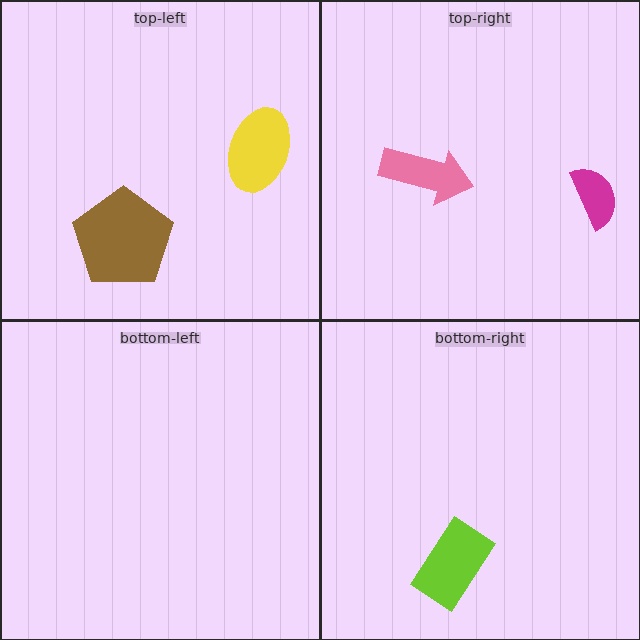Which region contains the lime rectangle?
The bottom-right region.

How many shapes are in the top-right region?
2.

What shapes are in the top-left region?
The yellow ellipse, the brown pentagon.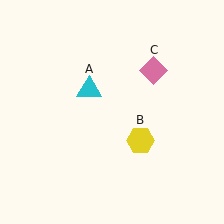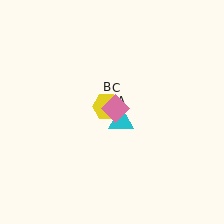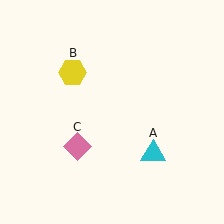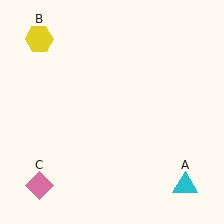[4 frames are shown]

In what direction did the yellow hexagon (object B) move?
The yellow hexagon (object B) moved up and to the left.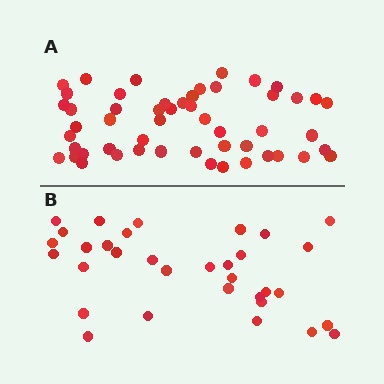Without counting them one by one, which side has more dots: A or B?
Region A (the top region) has more dots.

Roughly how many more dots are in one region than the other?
Region A has approximately 20 more dots than region B.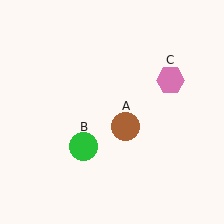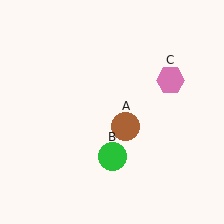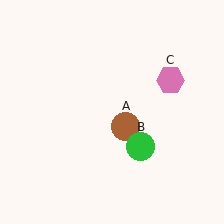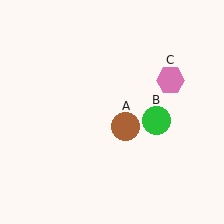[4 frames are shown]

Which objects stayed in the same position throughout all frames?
Brown circle (object A) and pink hexagon (object C) remained stationary.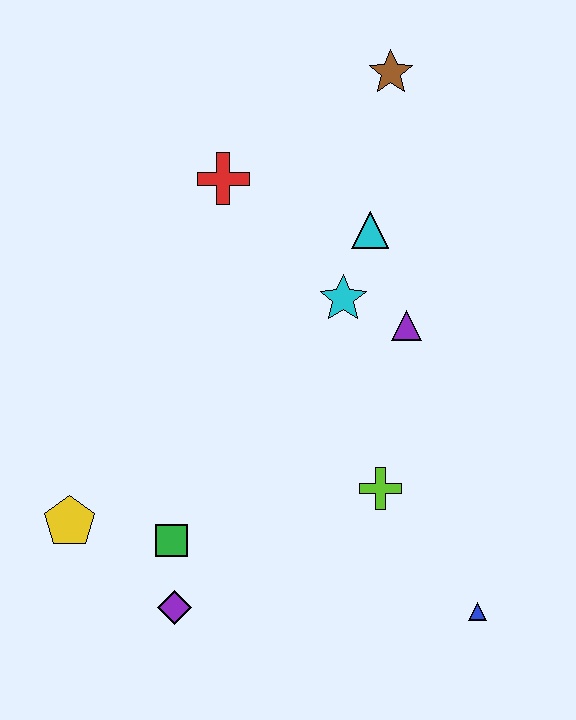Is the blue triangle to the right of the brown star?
Yes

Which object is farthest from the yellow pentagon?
The brown star is farthest from the yellow pentagon.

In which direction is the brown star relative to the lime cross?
The brown star is above the lime cross.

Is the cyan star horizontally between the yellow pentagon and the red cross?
No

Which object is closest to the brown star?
The cyan triangle is closest to the brown star.